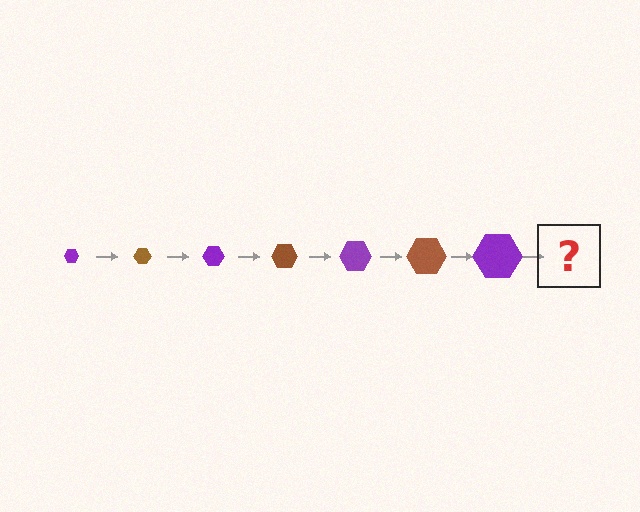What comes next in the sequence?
The next element should be a brown hexagon, larger than the previous one.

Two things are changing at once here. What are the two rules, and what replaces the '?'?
The two rules are that the hexagon grows larger each step and the color cycles through purple and brown. The '?' should be a brown hexagon, larger than the previous one.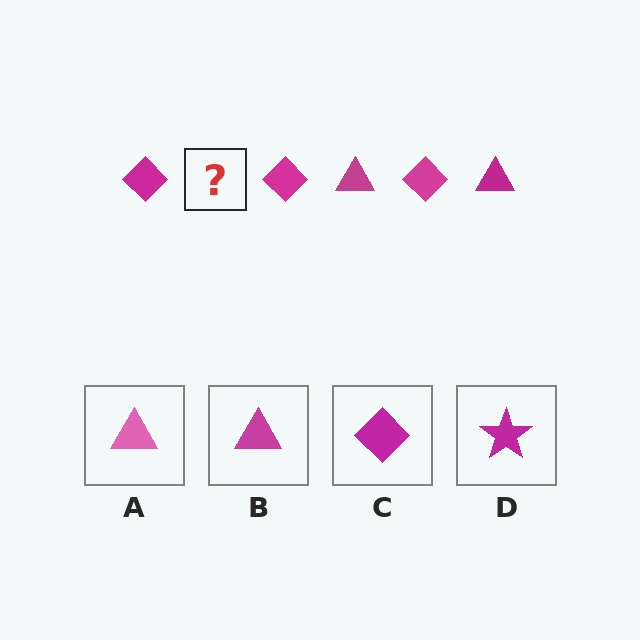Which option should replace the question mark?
Option B.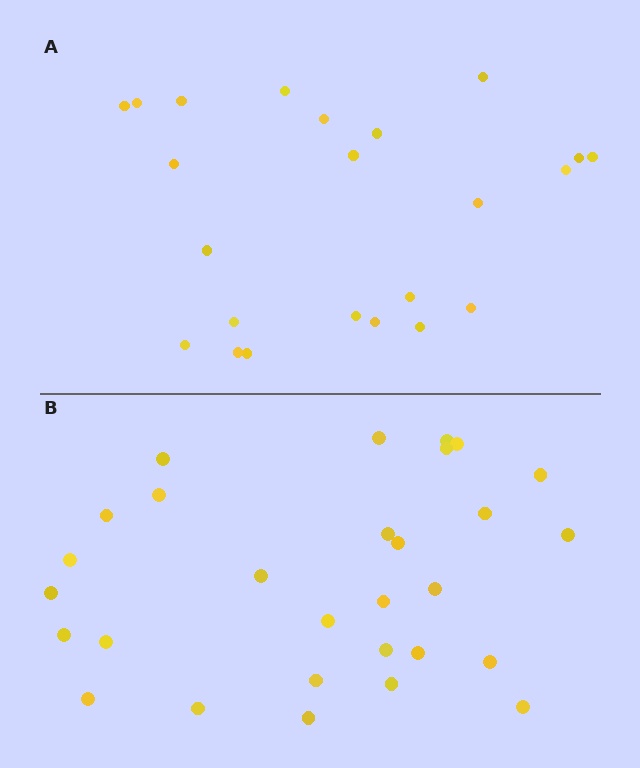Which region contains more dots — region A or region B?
Region B (the bottom region) has more dots.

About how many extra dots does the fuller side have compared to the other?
Region B has about 6 more dots than region A.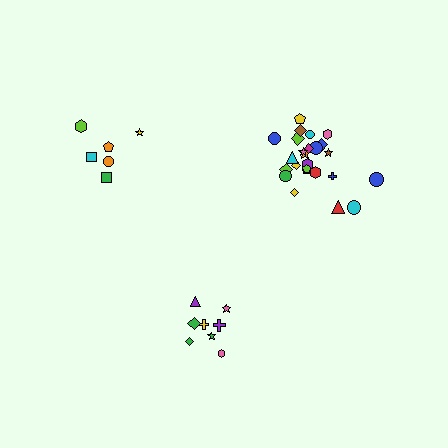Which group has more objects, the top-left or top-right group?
The top-right group.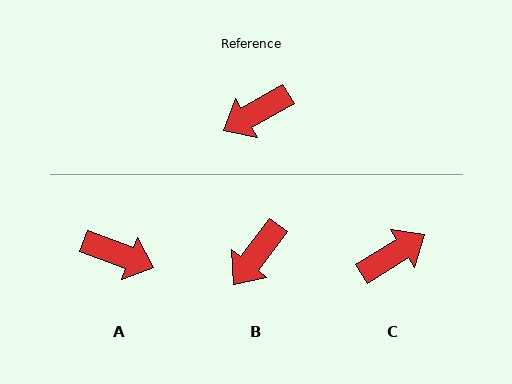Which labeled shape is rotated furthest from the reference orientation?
C, about 177 degrees away.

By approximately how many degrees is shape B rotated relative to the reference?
Approximately 23 degrees counter-clockwise.